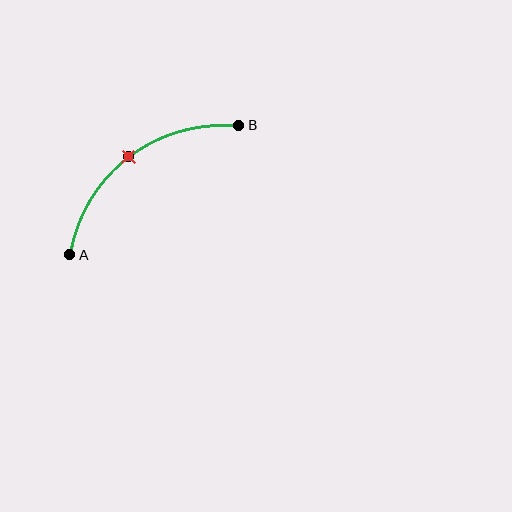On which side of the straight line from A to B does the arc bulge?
The arc bulges above and to the left of the straight line connecting A and B.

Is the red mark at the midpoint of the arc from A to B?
Yes. The red mark lies on the arc at equal arc-length from both A and B — it is the arc midpoint.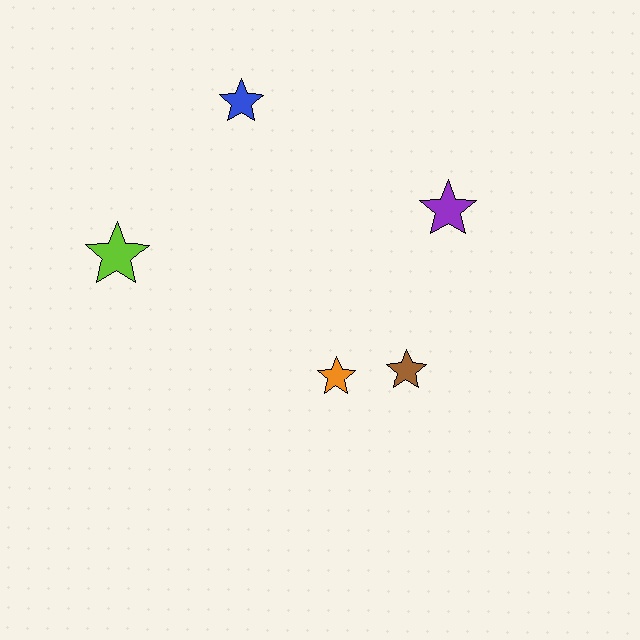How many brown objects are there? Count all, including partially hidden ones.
There is 1 brown object.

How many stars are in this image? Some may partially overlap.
There are 5 stars.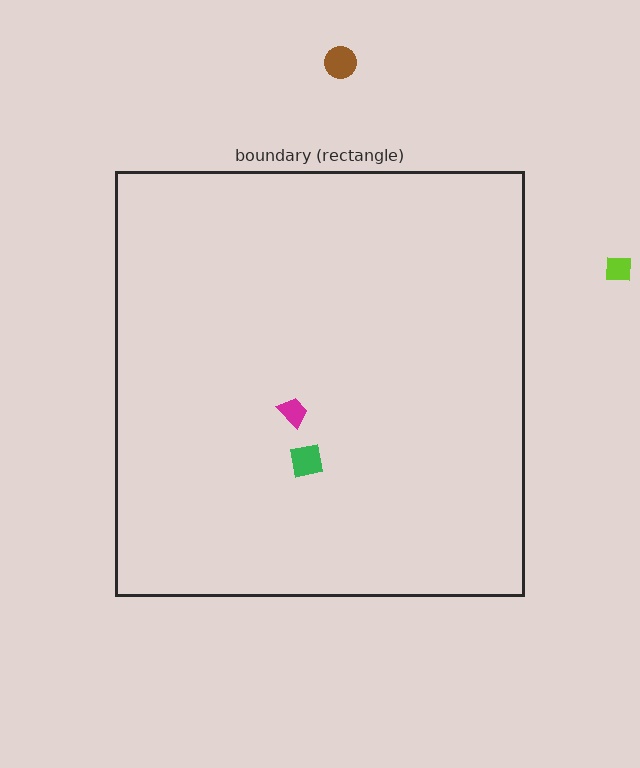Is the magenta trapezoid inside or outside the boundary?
Inside.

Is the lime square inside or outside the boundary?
Outside.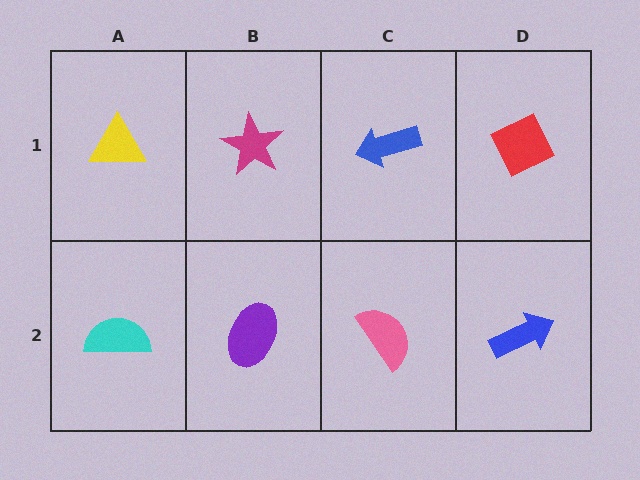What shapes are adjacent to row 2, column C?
A blue arrow (row 1, column C), a purple ellipse (row 2, column B), a blue arrow (row 2, column D).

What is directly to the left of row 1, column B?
A yellow triangle.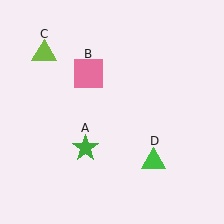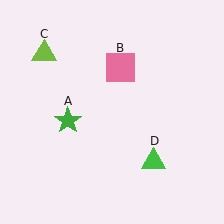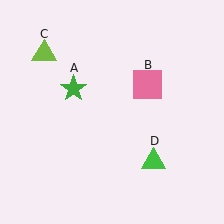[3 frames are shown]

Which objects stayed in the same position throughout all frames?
Lime triangle (object C) and green triangle (object D) remained stationary.